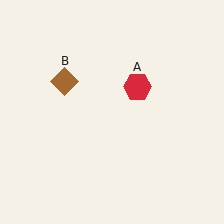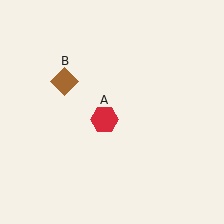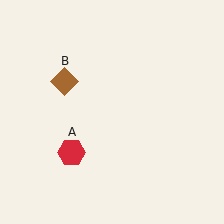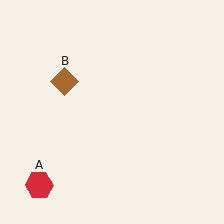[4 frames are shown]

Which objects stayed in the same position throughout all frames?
Brown diamond (object B) remained stationary.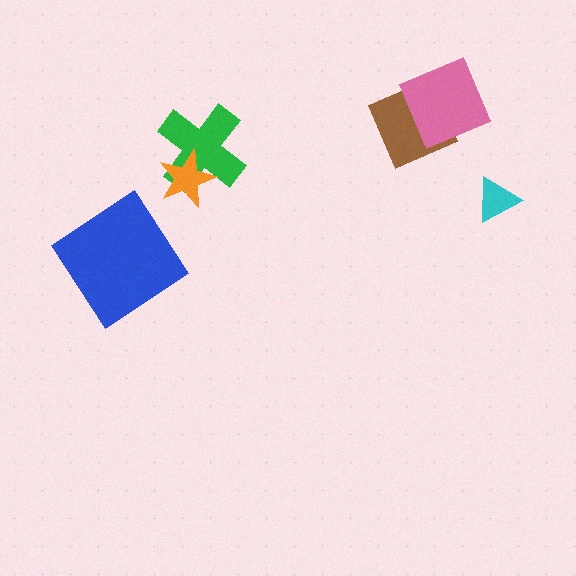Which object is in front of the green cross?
The orange star is in front of the green cross.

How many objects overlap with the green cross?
1 object overlaps with the green cross.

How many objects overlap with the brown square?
1 object overlaps with the brown square.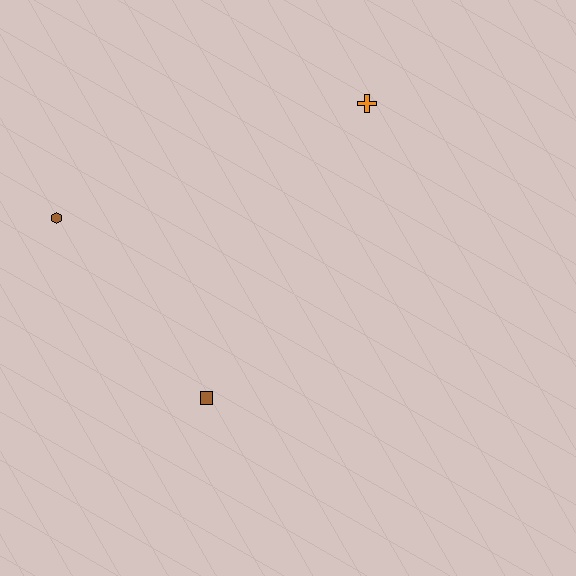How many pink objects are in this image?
There are no pink objects.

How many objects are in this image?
There are 3 objects.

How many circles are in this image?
There are no circles.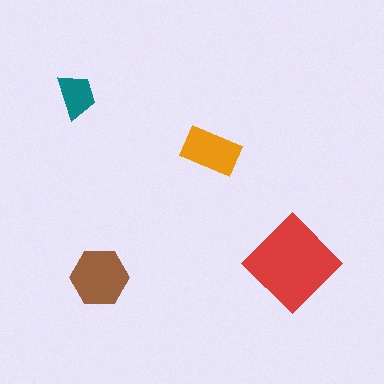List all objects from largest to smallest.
The red diamond, the brown hexagon, the orange rectangle, the teal trapezoid.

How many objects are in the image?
There are 4 objects in the image.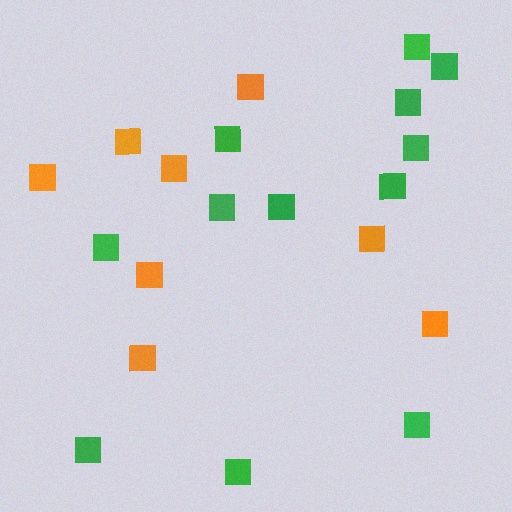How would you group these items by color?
There are 2 groups: one group of orange squares (8) and one group of green squares (12).